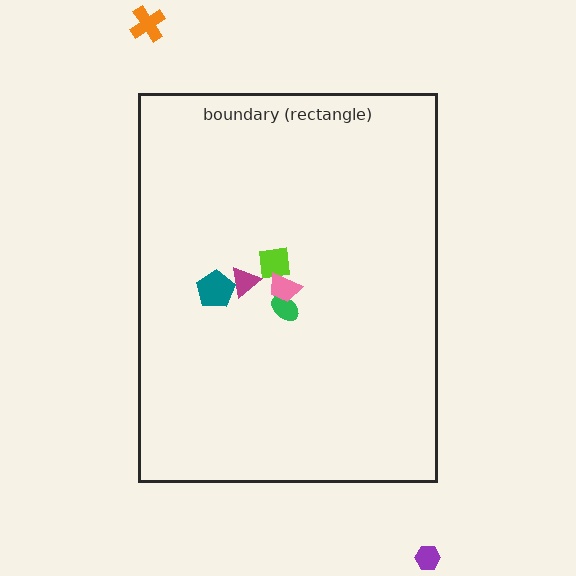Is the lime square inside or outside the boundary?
Inside.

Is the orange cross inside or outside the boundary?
Outside.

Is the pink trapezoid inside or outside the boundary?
Inside.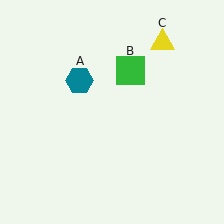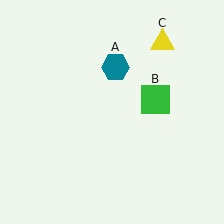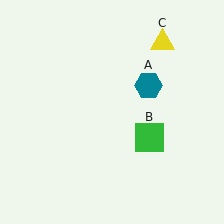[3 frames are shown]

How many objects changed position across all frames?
2 objects changed position: teal hexagon (object A), green square (object B).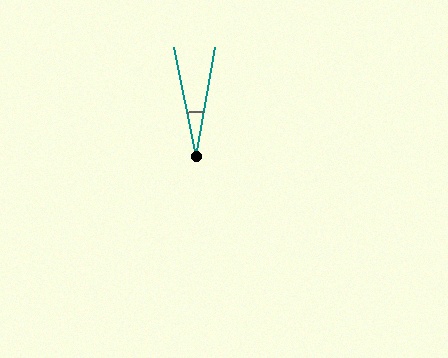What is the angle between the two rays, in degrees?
Approximately 21 degrees.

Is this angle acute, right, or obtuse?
It is acute.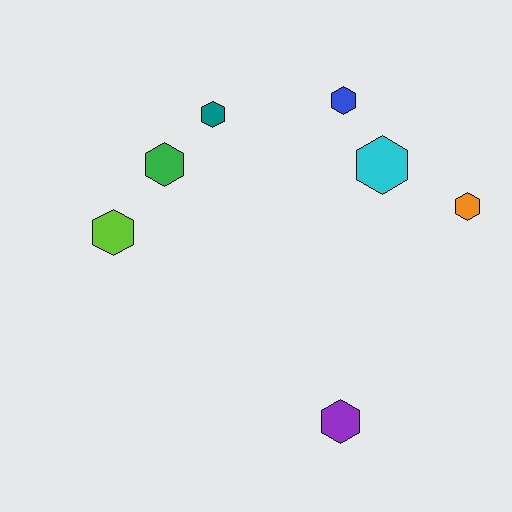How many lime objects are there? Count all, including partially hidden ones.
There is 1 lime object.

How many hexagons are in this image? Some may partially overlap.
There are 7 hexagons.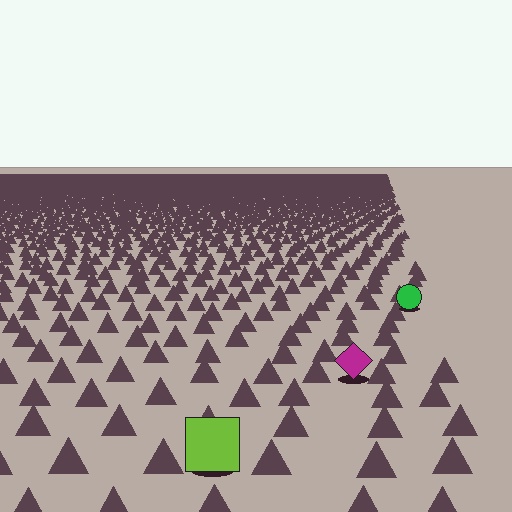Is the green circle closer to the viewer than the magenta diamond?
No. The magenta diamond is closer — you can tell from the texture gradient: the ground texture is coarser near it.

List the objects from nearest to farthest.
From nearest to farthest: the lime square, the magenta diamond, the green circle.